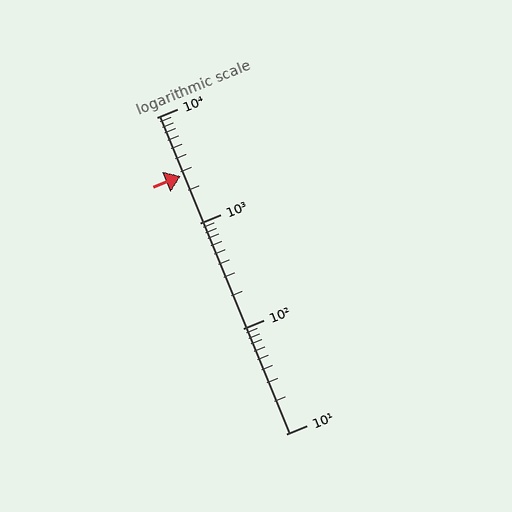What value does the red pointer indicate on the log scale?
The pointer indicates approximately 2800.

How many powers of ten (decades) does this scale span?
The scale spans 3 decades, from 10 to 10000.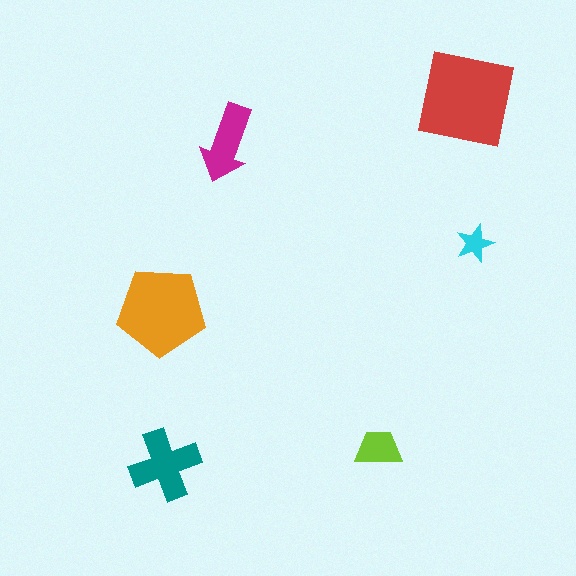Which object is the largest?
The red square.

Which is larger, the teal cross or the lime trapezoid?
The teal cross.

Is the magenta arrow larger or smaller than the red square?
Smaller.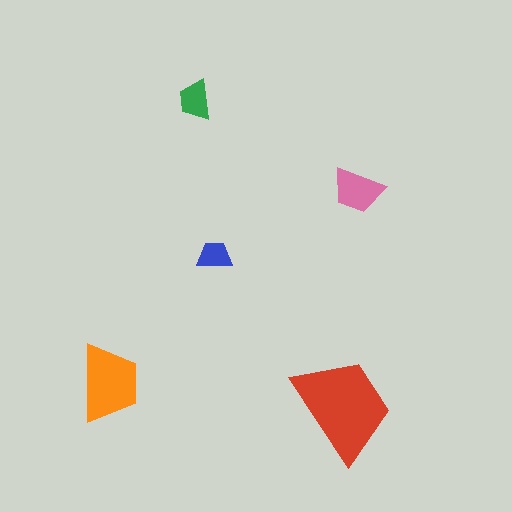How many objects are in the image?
There are 5 objects in the image.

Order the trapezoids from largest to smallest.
the red one, the orange one, the pink one, the green one, the blue one.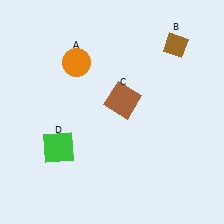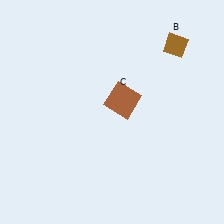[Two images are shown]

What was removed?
The orange circle (A), the green square (D) were removed in Image 2.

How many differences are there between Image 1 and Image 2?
There are 2 differences between the two images.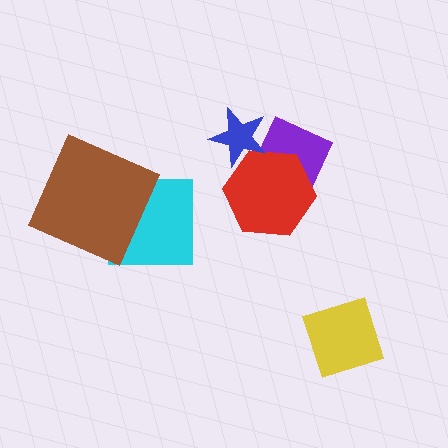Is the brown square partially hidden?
No, no other shape covers it.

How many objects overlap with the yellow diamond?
0 objects overlap with the yellow diamond.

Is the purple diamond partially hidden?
Yes, it is partially covered by another shape.